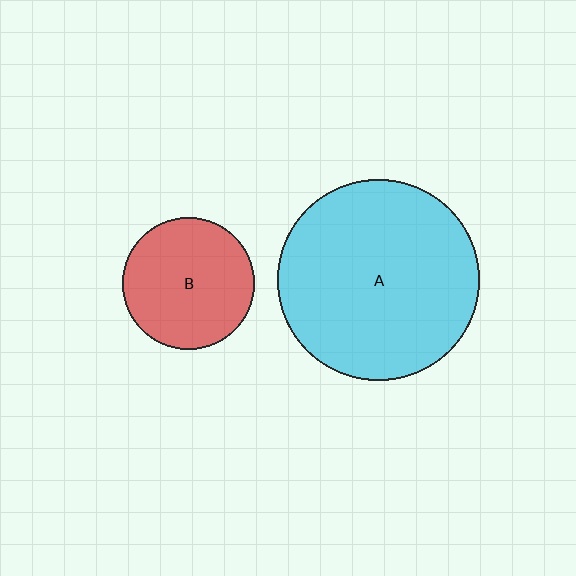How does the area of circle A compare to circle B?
Approximately 2.4 times.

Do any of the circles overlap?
No, none of the circles overlap.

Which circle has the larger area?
Circle A (cyan).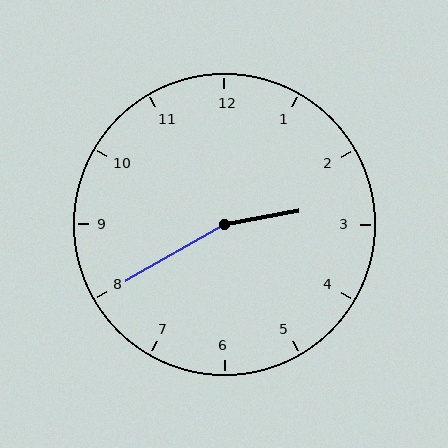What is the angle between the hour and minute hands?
Approximately 160 degrees.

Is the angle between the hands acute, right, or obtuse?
It is obtuse.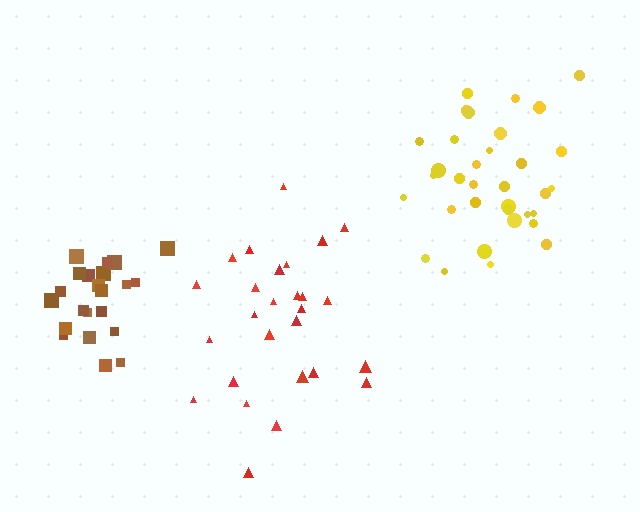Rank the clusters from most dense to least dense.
brown, yellow, red.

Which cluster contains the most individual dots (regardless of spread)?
Yellow (34).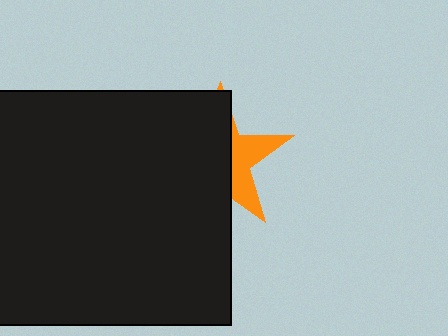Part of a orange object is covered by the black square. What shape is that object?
It is a star.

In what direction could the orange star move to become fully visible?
The orange star could move right. That would shift it out from behind the black square entirely.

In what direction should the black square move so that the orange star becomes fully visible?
The black square should move left. That is the shortest direction to clear the overlap and leave the orange star fully visible.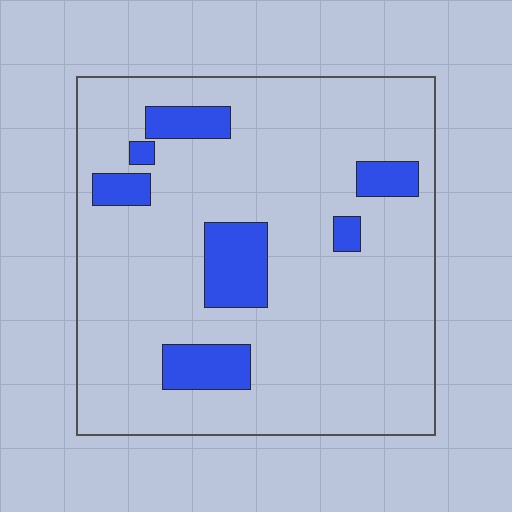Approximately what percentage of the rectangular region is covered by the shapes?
Approximately 15%.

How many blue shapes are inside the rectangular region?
7.